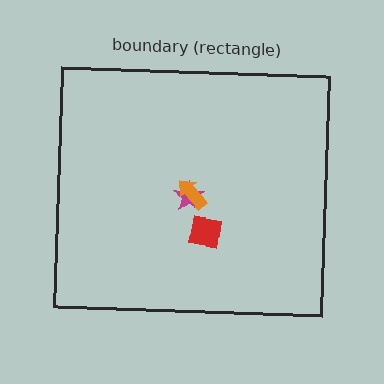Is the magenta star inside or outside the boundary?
Inside.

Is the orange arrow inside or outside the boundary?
Inside.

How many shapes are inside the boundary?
3 inside, 0 outside.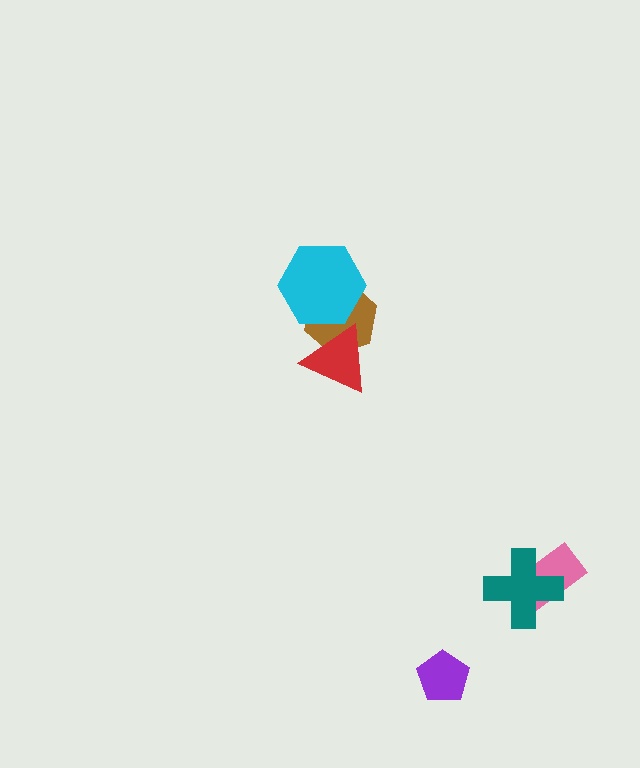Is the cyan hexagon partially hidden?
No, no other shape covers it.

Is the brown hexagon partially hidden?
Yes, it is partially covered by another shape.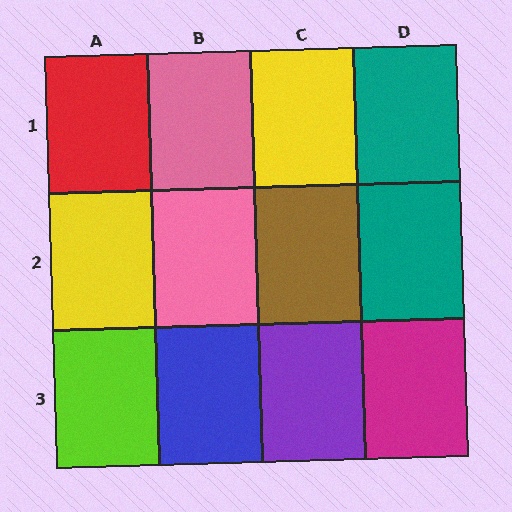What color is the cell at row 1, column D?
Teal.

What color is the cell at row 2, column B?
Pink.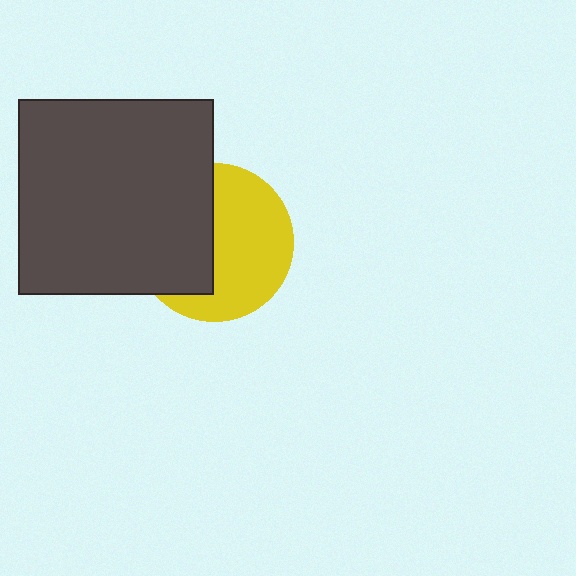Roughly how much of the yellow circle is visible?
About half of it is visible (roughly 56%).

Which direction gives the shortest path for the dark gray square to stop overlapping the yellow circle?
Moving left gives the shortest separation.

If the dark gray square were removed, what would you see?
You would see the complete yellow circle.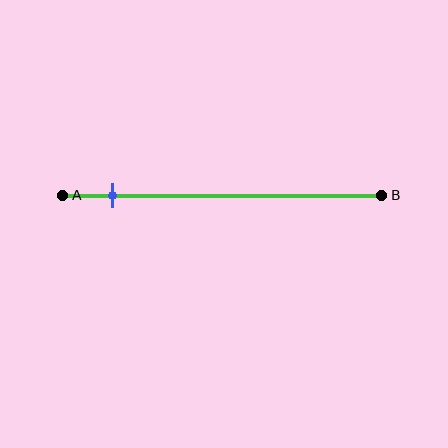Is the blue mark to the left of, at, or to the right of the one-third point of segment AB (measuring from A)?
The blue mark is to the left of the one-third point of segment AB.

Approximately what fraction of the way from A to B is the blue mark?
The blue mark is approximately 15% of the way from A to B.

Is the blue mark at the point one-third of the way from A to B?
No, the mark is at about 15% from A, not at the 33% one-third point.